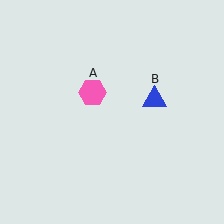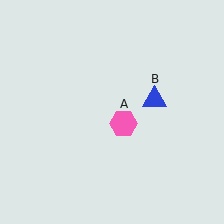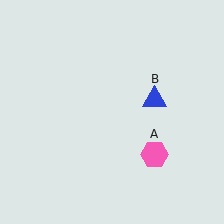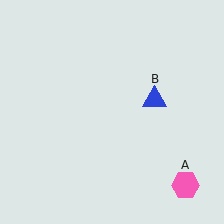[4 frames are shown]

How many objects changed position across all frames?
1 object changed position: pink hexagon (object A).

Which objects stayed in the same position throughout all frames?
Blue triangle (object B) remained stationary.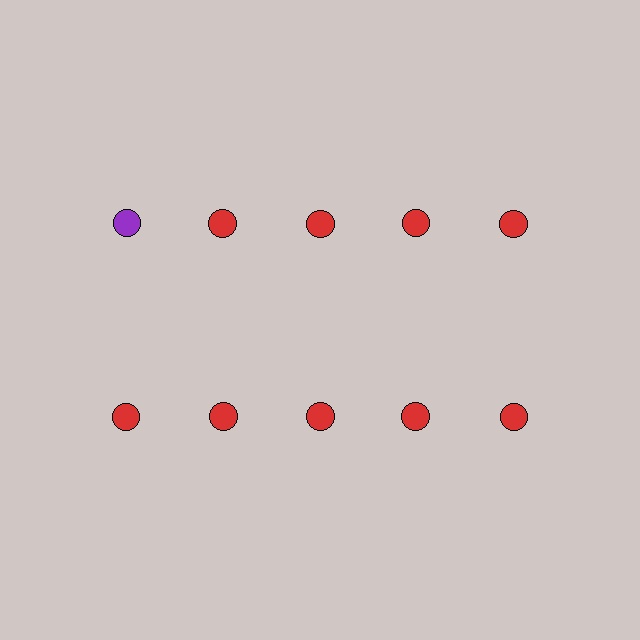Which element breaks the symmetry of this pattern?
The purple circle in the top row, leftmost column breaks the symmetry. All other shapes are red circles.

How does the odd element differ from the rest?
It has a different color: purple instead of red.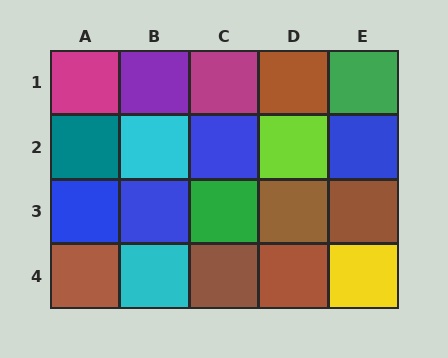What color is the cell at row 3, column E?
Brown.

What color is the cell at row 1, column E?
Green.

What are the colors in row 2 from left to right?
Teal, cyan, blue, lime, blue.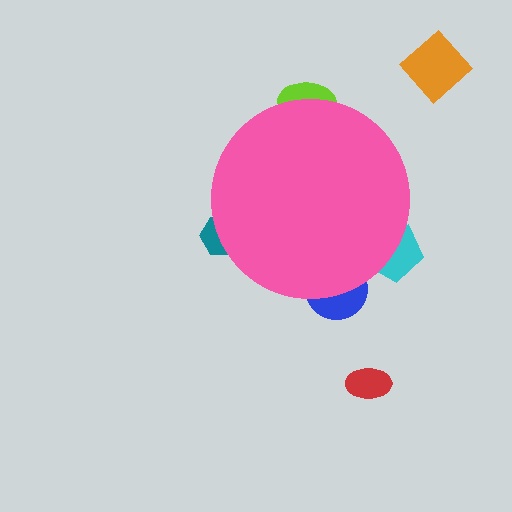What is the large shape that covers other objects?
A pink circle.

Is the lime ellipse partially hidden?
Yes, the lime ellipse is partially hidden behind the pink circle.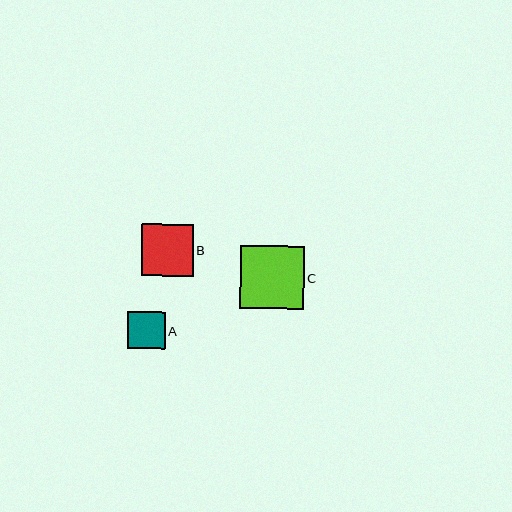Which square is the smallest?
Square A is the smallest with a size of approximately 37 pixels.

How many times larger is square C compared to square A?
Square C is approximately 1.7 times the size of square A.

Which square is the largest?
Square C is the largest with a size of approximately 64 pixels.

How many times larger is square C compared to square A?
Square C is approximately 1.7 times the size of square A.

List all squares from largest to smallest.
From largest to smallest: C, B, A.